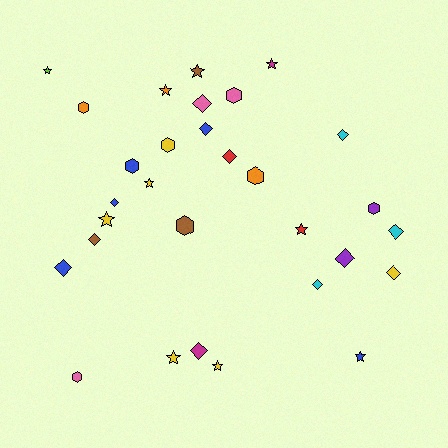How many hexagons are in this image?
There are 8 hexagons.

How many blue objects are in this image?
There are 5 blue objects.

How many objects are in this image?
There are 30 objects.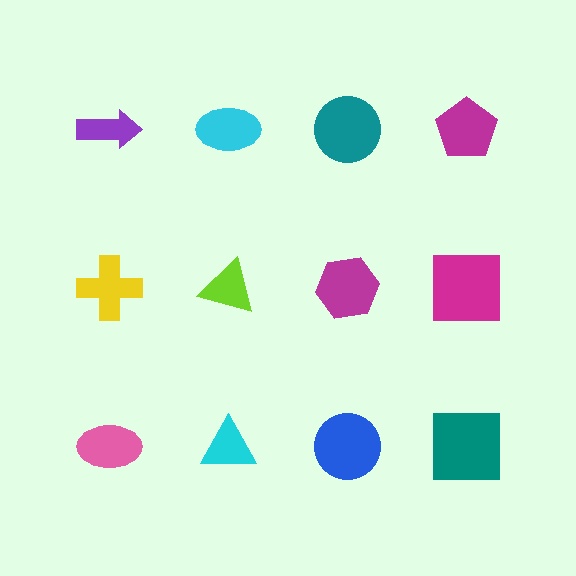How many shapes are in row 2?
4 shapes.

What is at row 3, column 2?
A cyan triangle.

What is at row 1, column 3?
A teal circle.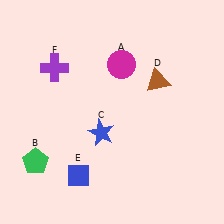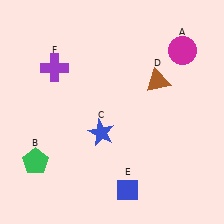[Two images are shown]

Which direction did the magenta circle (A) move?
The magenta circle (A) moved right.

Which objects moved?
The objects that moved are: the magenta circle (A), the blue diamond (E).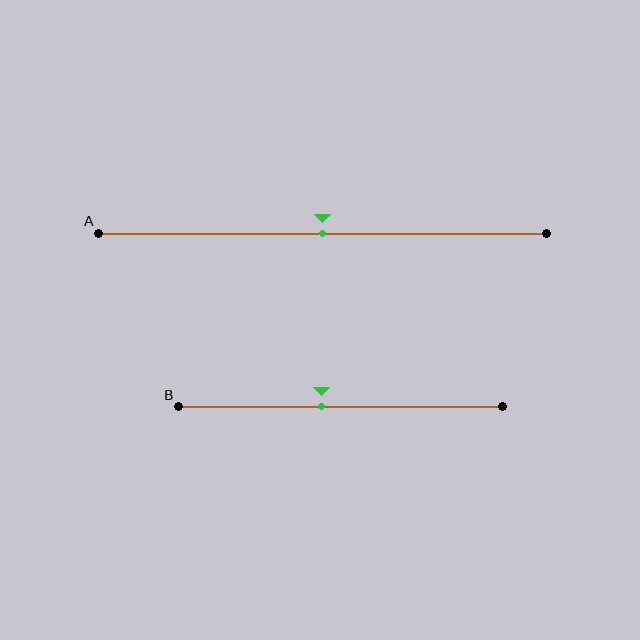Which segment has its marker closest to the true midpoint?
Segment A has its marker closest to the true midpoint.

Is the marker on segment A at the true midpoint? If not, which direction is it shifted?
Yes, the marker on segment A is at the true midpoint.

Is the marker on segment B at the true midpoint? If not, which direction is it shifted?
No, the marker on segment B is shifted to the left by about 6% of the segment length.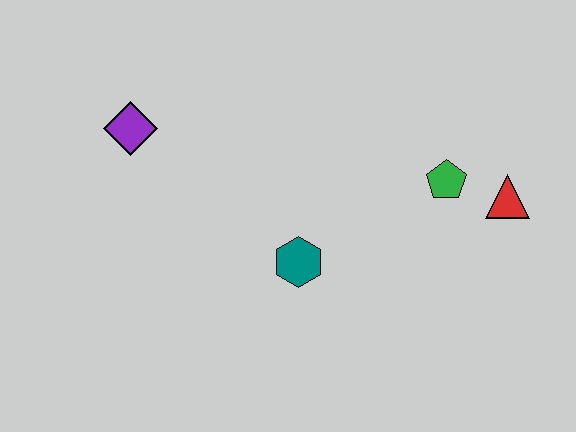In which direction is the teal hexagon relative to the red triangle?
The teal hexagon is to the left of the red triangle.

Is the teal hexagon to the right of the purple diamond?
Yes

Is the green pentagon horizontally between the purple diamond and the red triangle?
Yes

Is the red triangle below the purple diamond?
Yes